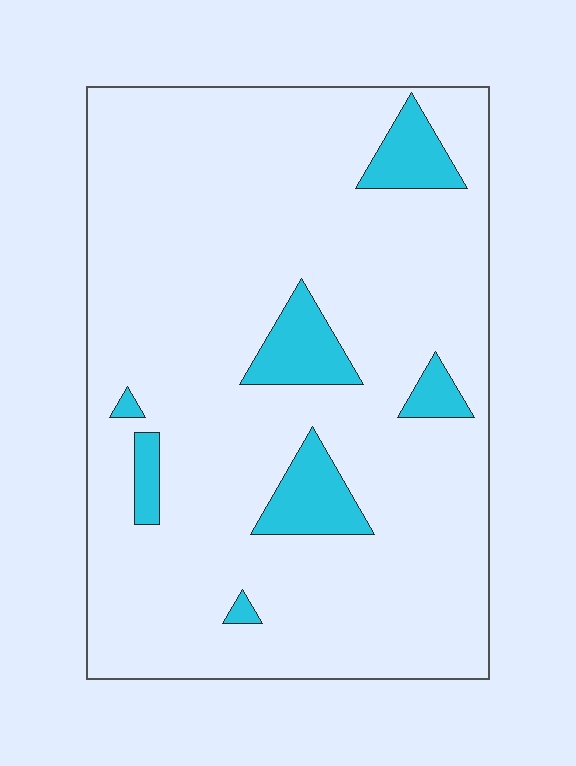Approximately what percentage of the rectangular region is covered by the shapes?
Approximately 10%.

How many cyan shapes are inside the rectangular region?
7.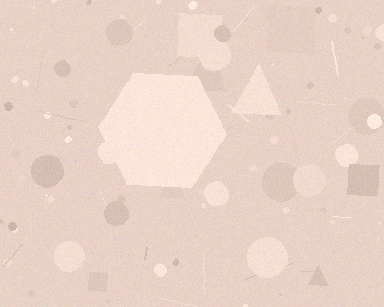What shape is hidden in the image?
A hexagon is hidden in the image.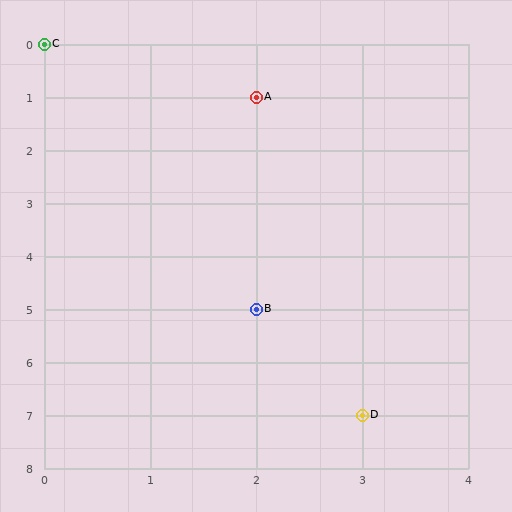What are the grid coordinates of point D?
Point D is at grid coordinates (3, 7).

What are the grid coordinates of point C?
Point C is at grid coordinates (0, 0).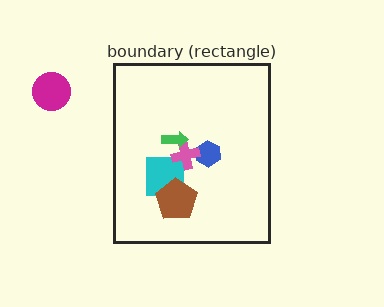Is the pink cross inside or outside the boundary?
Inside.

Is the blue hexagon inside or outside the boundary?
Inside.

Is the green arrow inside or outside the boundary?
Inside.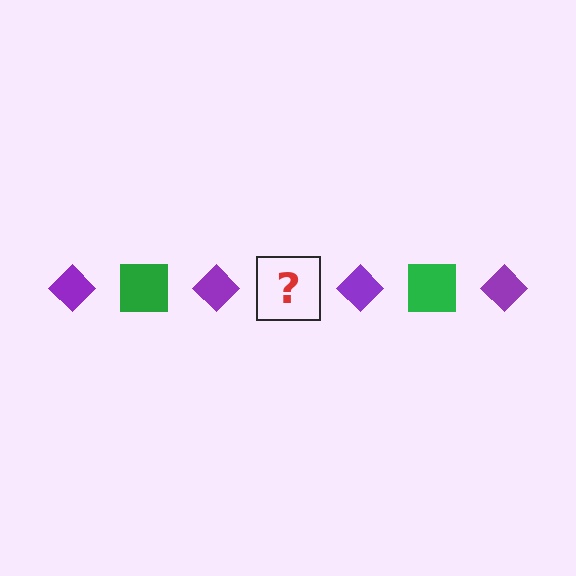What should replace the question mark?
The question mark should be replaced with a green square.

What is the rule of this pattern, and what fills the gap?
The rule is that the pattern alternates between purple diamond and green square. The gap should be filled with a green square.